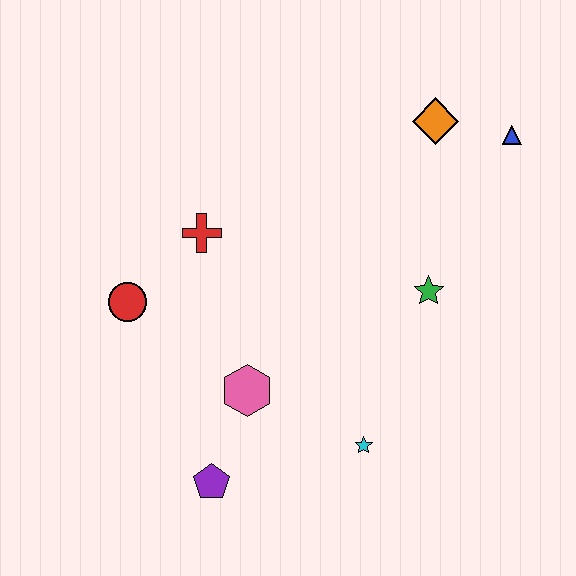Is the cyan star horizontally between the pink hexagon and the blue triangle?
Yes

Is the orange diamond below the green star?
No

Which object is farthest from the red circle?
The blue triangle is farthest from the red circle.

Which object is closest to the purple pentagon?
The pink hexagon is closest to the purple pentagon.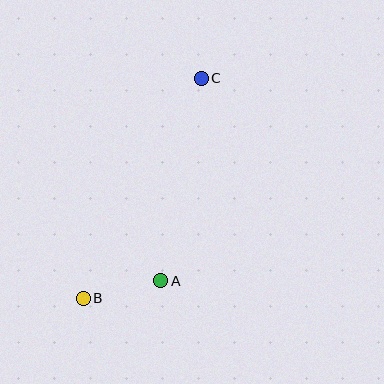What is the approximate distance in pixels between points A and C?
The distance between A and C is approximately 206 pixels.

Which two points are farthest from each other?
Points B and C are farthest from each other.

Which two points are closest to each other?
Points A and B are closest to each other.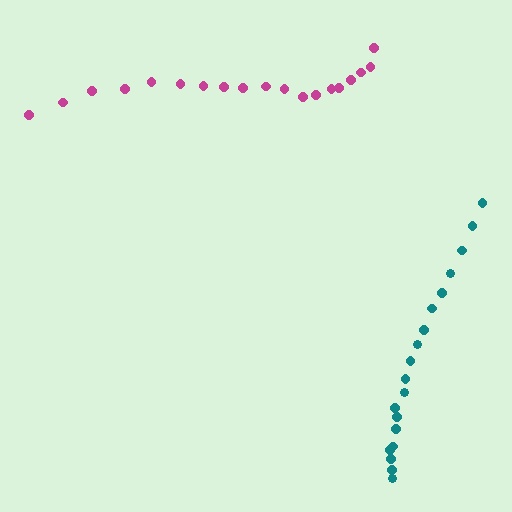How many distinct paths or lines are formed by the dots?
There are 2 distinct paths.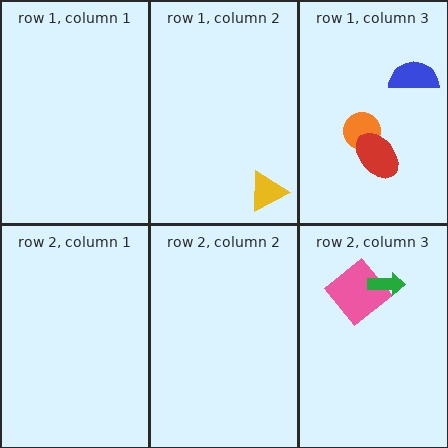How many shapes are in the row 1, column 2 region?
1.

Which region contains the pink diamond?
The row 2, column 3 region.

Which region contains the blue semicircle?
The row 1, column 3 region.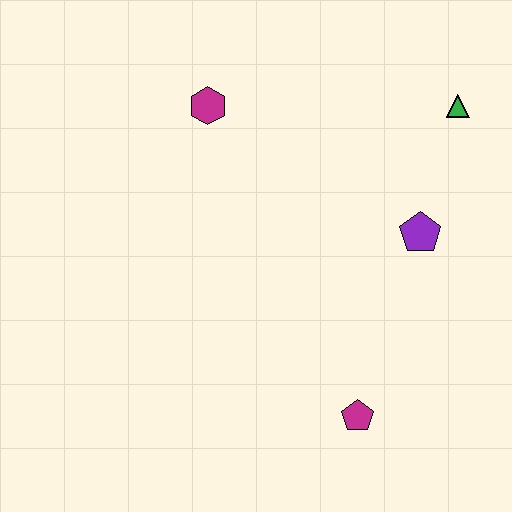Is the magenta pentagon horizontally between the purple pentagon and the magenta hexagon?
Yes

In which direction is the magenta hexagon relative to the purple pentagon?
The magenta hexagon is to the left of the purple pentagon.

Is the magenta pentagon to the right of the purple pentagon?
No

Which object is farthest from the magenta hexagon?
The magenta pentagon is farthest from the magenta hexagon.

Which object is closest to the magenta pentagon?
The purple pentagon is closest to the magenta pentagon.